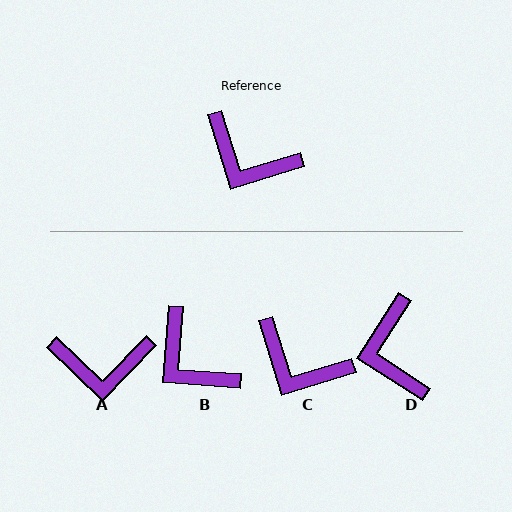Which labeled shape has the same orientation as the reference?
C.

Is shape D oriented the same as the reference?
No, it is off by about 50 degrees.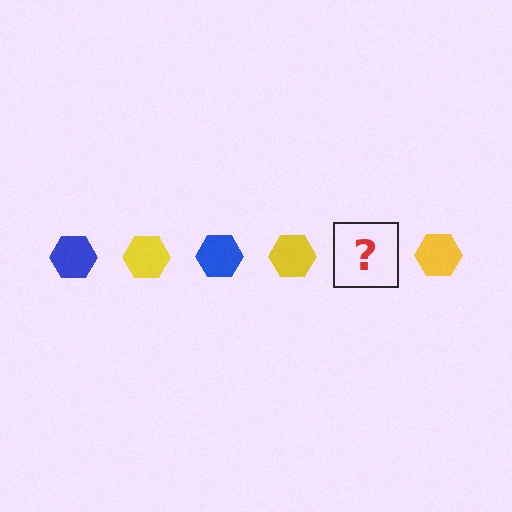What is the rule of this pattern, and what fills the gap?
The rule is that the pattern cycles through blue, yellow hexagons. The gap should be filled with a blue hexagon.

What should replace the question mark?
The question mark should be replaced with a blue hexagon.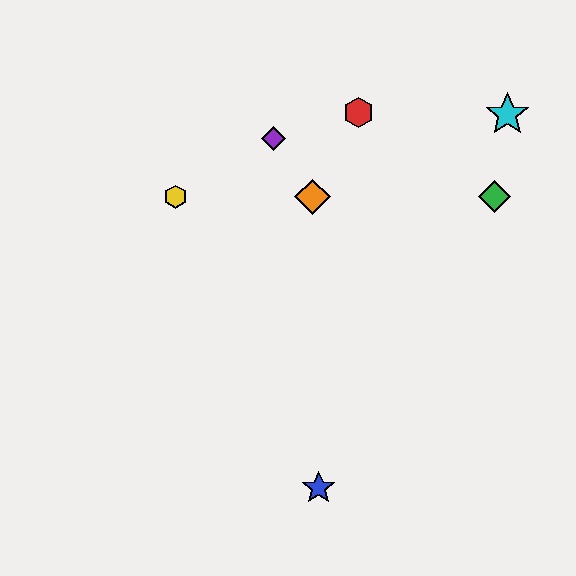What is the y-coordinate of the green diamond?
The green diamond is at y≈197.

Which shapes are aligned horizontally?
The green diamond, the yellow hexagon, the orange diamond are aligned horizontally.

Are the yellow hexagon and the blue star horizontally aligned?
No, the yellow hexagon is at y≈197 and the blue star is at y≈488.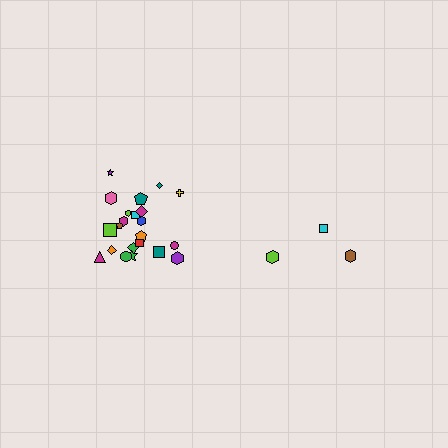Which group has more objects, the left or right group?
The left group.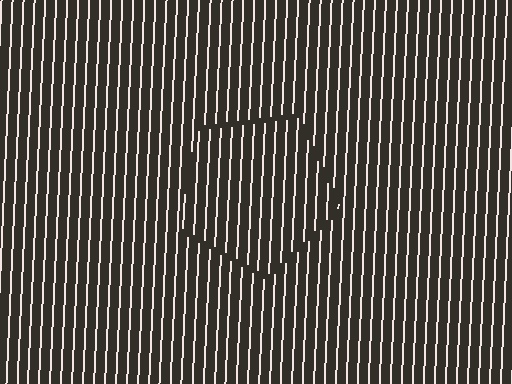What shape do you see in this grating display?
An illusory pentagon. The interior of the shape contains the same grating, shifted by half a period — the contour is defined by the phase discontinuity where line-ends from the inner and outer gratings abut.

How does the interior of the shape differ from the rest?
The interior of the shape contains the same grating, shifted by half a period — the contour is defined by the phase discontinuity where line-ends from the inner and outer gratings abut.